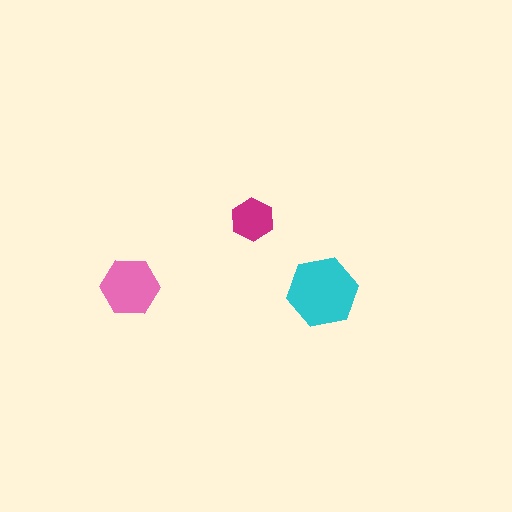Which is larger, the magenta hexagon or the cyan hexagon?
The cyan one.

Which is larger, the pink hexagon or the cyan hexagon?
The cyan one.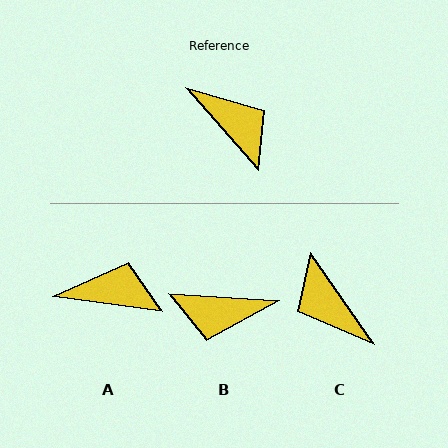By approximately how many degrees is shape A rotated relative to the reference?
Approximately 41 degrees counter-clockwise.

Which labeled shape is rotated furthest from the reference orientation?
C, about 173 degrees away.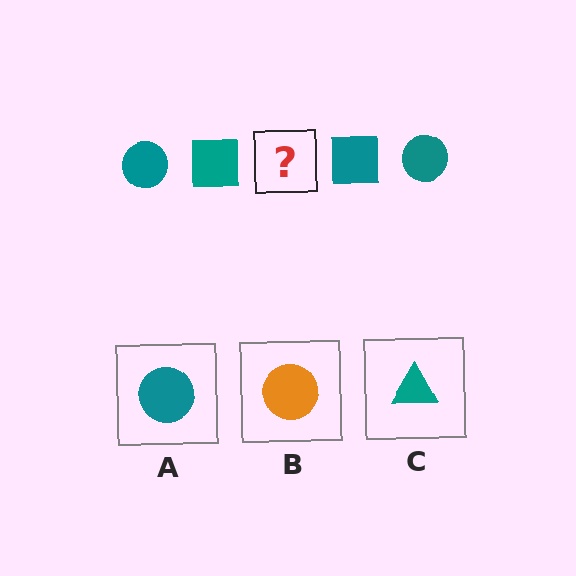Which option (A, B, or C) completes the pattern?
A.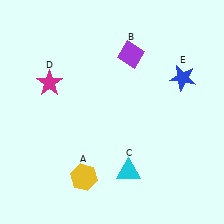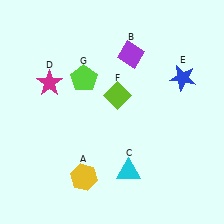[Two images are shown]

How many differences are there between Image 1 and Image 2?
There are 2 differences between the two images.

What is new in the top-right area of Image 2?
A lime diamond (F) was added in the top-right area of Image 2.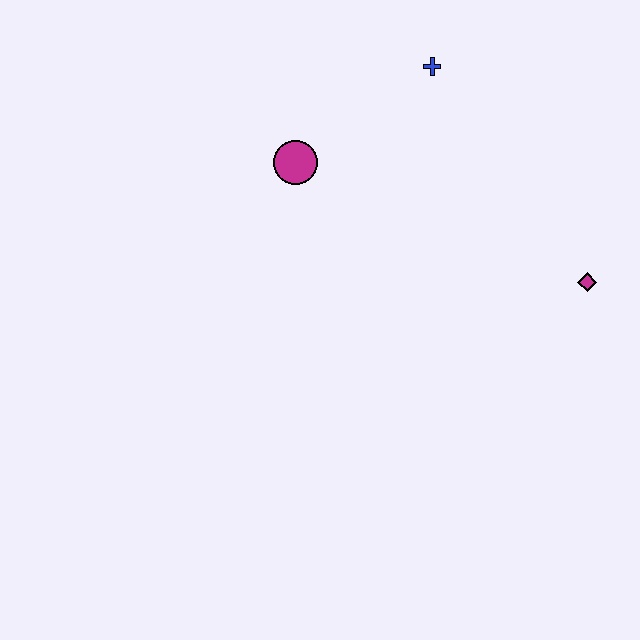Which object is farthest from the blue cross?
The magenta diamond is farthest from the blue cross.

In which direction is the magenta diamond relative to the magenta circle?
The magenta diamond is to the right of the magenta circle.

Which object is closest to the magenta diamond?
The blue cross is closest to the magenta diamond.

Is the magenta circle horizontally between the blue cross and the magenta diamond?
No